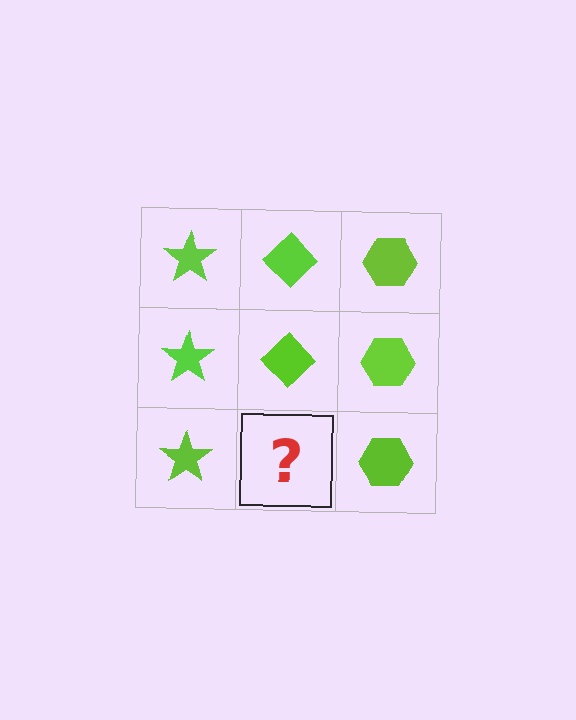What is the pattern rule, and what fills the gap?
The rule is that each column has a consistent shape. The gap should be filled with a lime diamond.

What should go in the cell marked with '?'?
The missing cell should contain a lime diamond.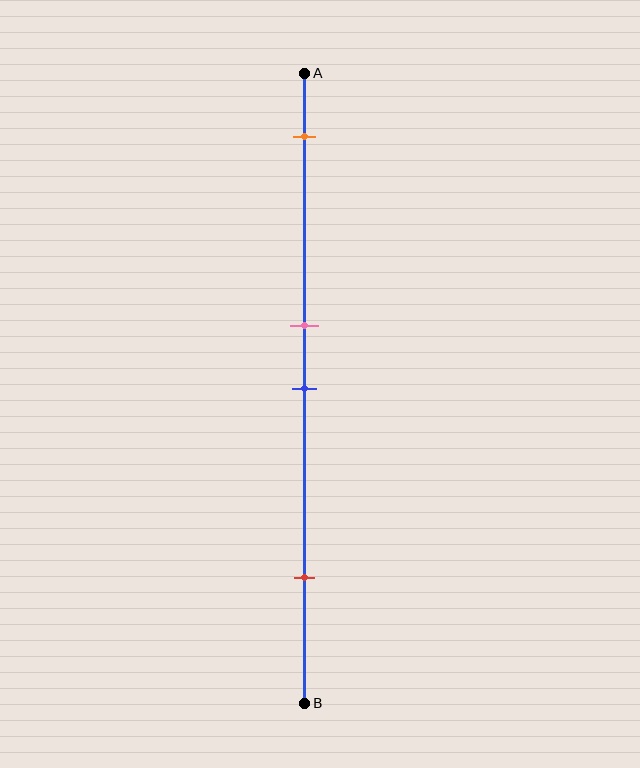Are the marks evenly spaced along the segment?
No, the marks are not evenly spaced.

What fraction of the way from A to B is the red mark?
The red mark is approximately 80% (0.8) of the way from A to B.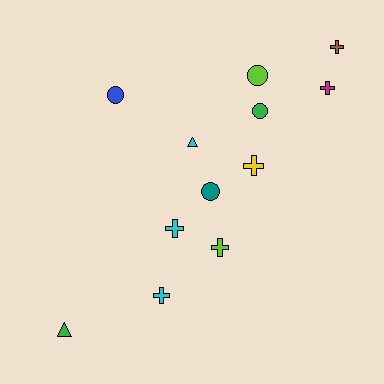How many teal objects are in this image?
There is 1 teal object.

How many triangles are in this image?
There are 2 triangles.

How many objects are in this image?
There are 12 objects.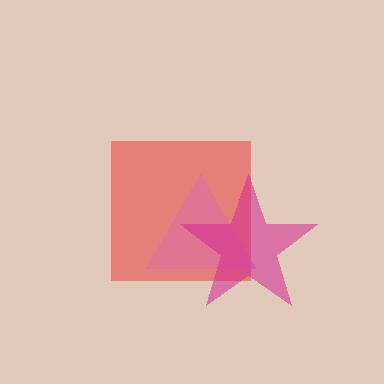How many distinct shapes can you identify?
There are 3 distinct shapes: a red square, a pink triangle, a magenta star.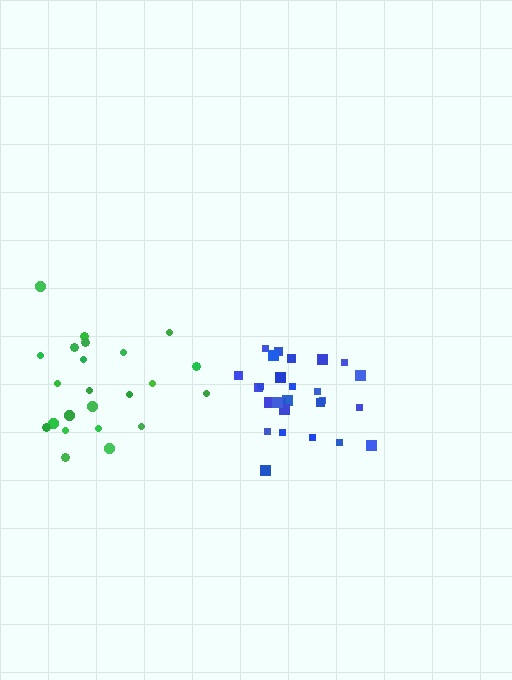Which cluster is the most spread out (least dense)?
Green.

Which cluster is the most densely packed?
Blue.